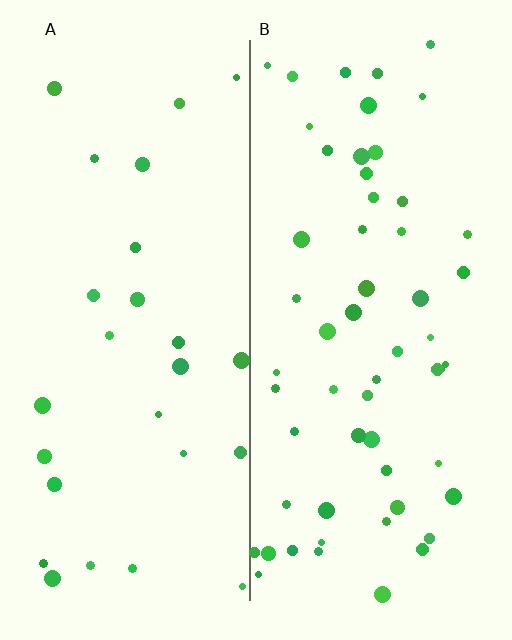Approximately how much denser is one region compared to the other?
Approximately 2.2× — region B over region A.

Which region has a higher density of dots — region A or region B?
B (the right).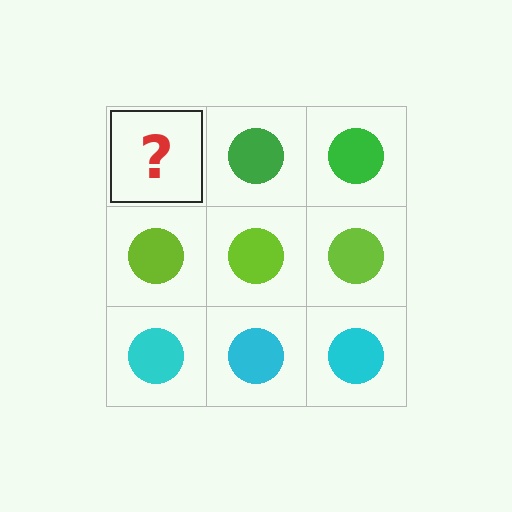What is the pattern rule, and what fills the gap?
The rule is that each row has a consistent color. The gap should be filled with a green circle.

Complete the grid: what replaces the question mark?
The question mark should be replaced with a green circle.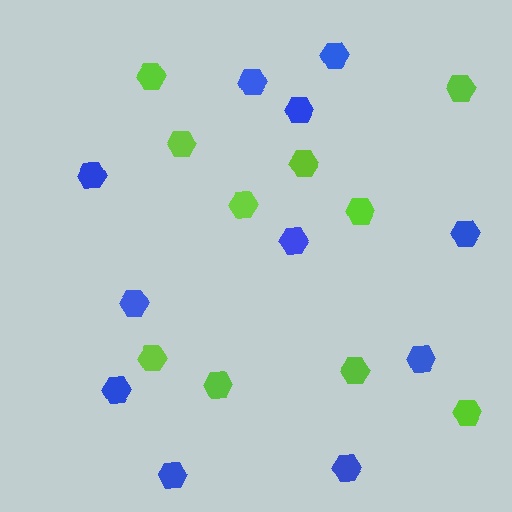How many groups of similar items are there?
There are 2 groups: one group of blue hexagons (11) and one group of lime hexagons (10).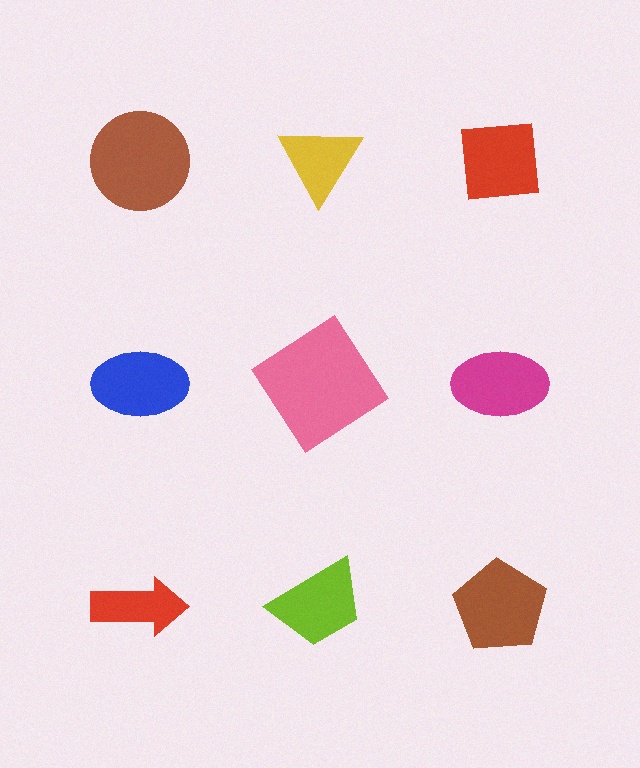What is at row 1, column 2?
A yellow triangle.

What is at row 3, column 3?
A brown pentagon.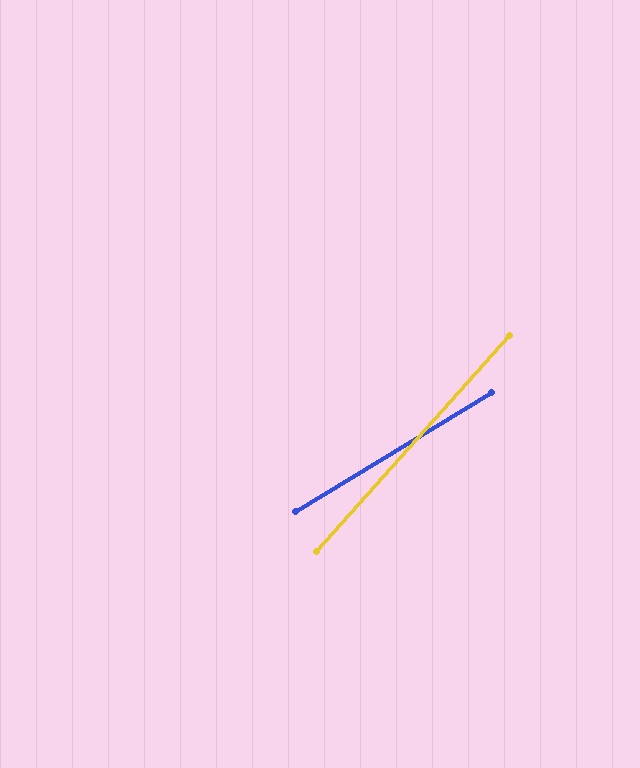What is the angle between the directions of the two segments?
Approximately 17 degrees.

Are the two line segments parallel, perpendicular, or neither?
Neither parallel nor perpendicular — they differ by about 17°.